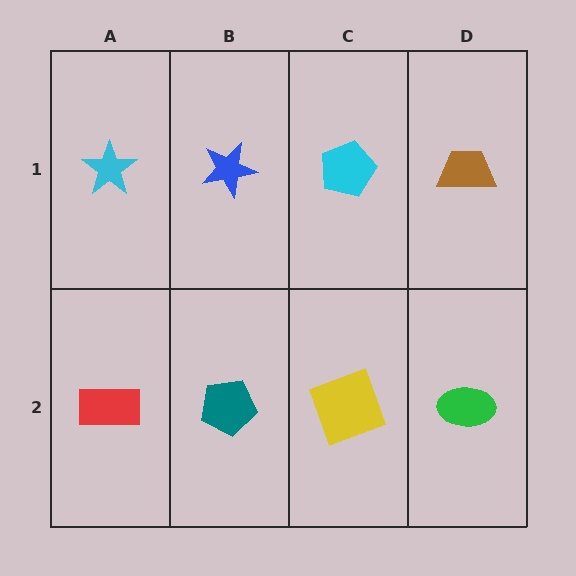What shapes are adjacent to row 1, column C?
A yellow square (row 2, column C), a blue star (row 1, column B), a brown trapezoid (row 1, column D).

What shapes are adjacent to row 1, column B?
A teal pentagon (row 2, column B), a cyan star (row 1, column A), a cyan pentagon (row 1, column C).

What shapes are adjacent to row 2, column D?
A brown trapezoid (row 1, column D), a yellow square (row 2, column C).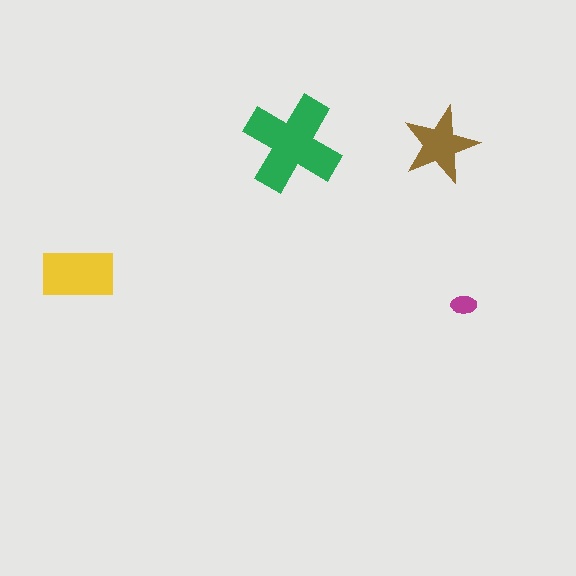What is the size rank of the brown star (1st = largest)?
3rd.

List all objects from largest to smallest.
The green cross, the yellow rectangle, the brown star, the magenta ellipse.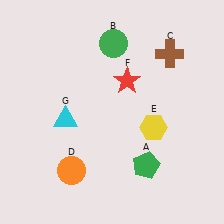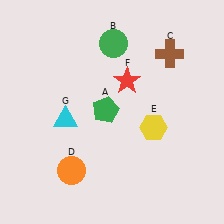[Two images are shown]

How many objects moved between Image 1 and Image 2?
1 object moved between the two images.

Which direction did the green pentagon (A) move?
The green pentagon (A) moved up.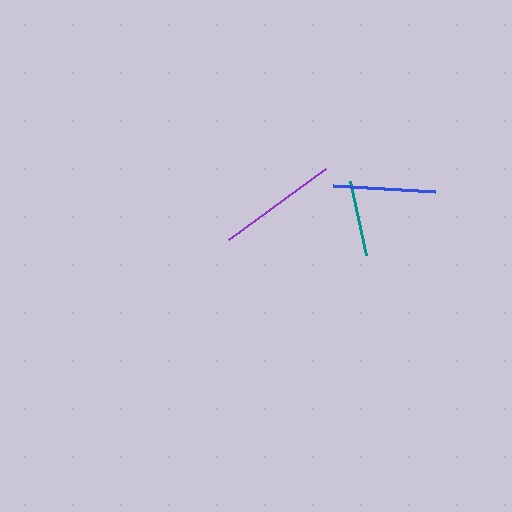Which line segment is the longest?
The purple line is the longest at approximately 120 pixels.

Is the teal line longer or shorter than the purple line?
The purple line is longer than the teal line.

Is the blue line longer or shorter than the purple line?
The purple line is longer than the blue line.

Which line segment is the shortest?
The teal line is the shortest at approximately 76 pixels.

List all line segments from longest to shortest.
From longest to shortest: purple, blue, teal.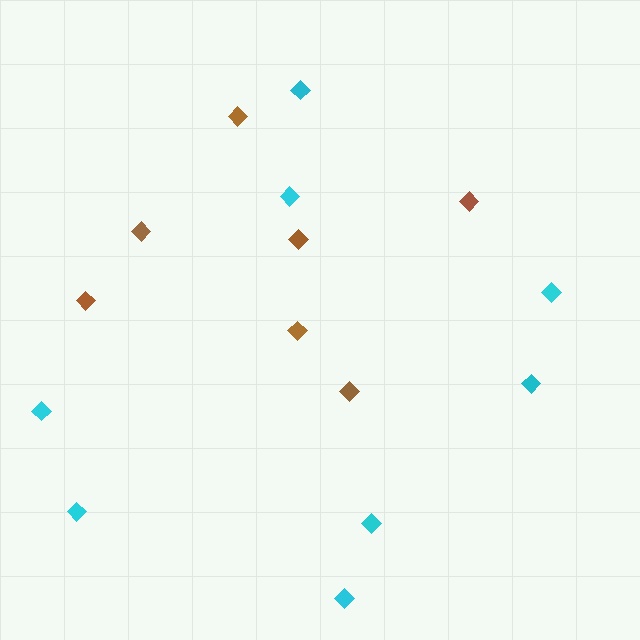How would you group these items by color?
There are 2 groups: one group of brown diamonds (7) and one group of cyan diamonds (8).